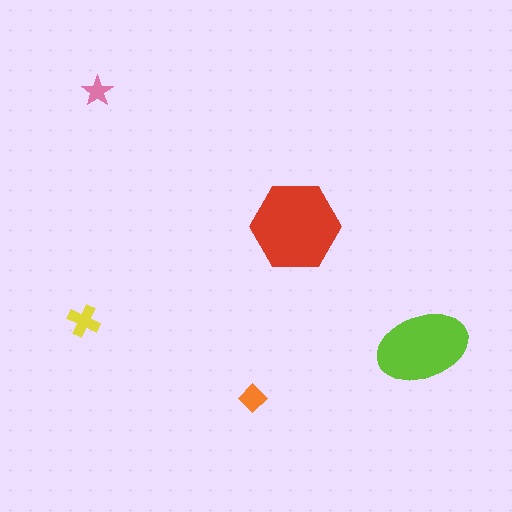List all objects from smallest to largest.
The pink star, the orange diamond, the yellow cross, the lime ellipse, the red hexagon.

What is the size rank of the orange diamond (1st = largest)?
4th.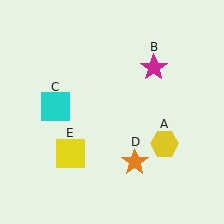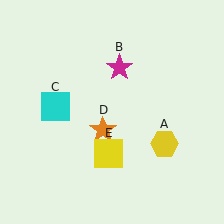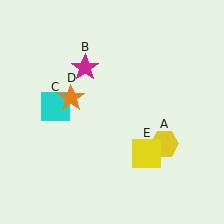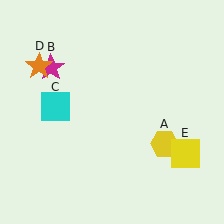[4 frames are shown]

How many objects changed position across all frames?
3 objects changed position: magenta star (object B), orange star (object D), yellow square (object E).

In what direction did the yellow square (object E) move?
The yellow square (object E) moved right.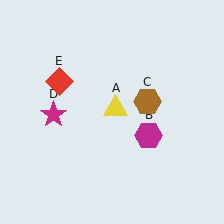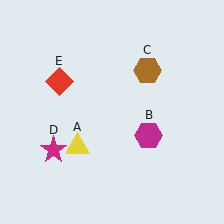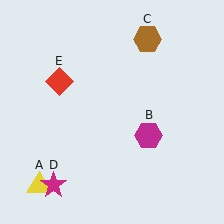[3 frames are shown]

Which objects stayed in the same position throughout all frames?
Magenta hexagon (object B) and red diamond (object E) remained stationary.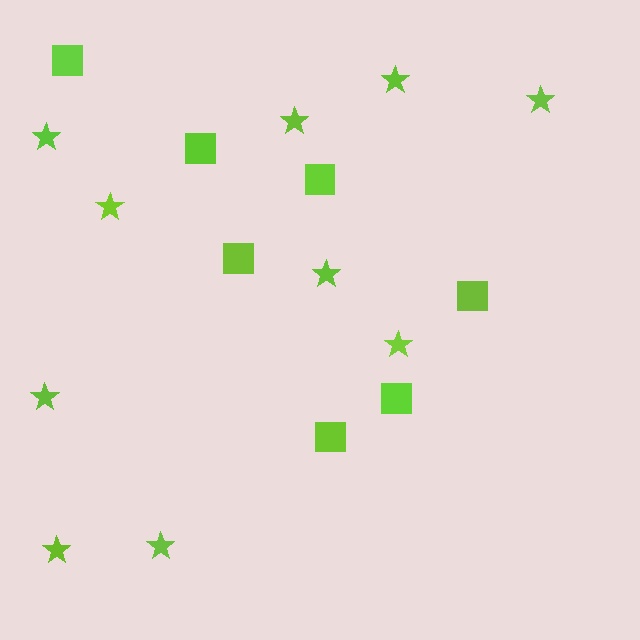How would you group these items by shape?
There are 2 groups: one group of stars (10) and one group of squares (7).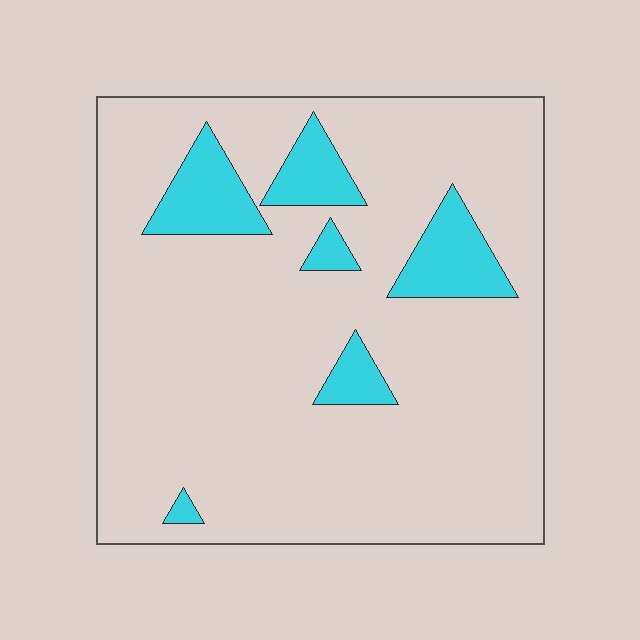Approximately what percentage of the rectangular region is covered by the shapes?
Approximately 15%.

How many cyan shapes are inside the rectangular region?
6.